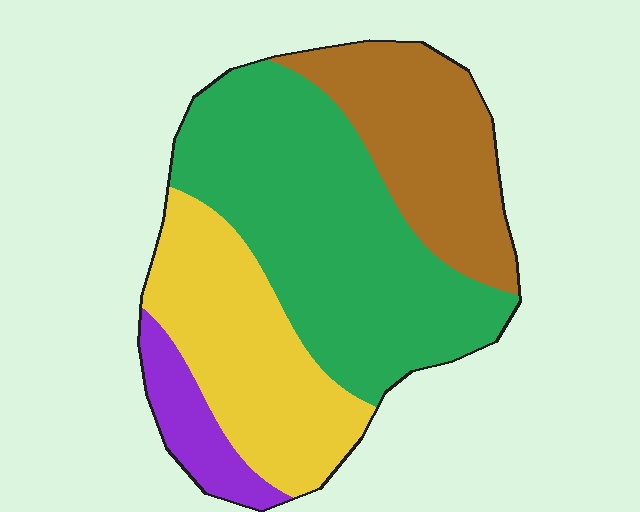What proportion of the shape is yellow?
Yellow covers around 25% of the shape.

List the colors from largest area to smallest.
From largest to smallest: green, yellow, brown, purple.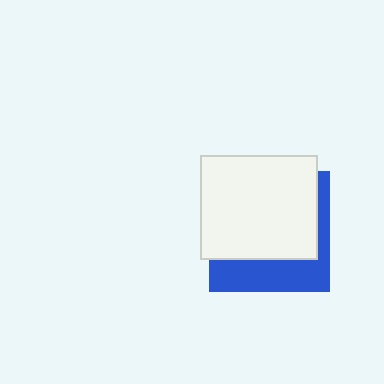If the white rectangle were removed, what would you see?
You would see the complete blue square.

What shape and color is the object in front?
The object in front is a white rectangle.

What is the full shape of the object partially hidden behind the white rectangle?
The partially hidden object is a blue square.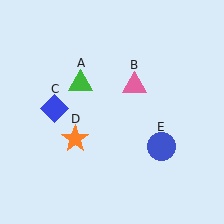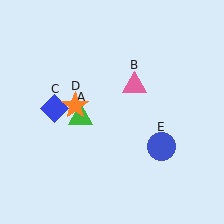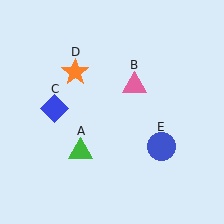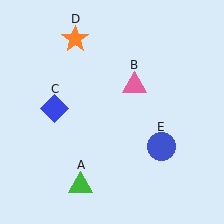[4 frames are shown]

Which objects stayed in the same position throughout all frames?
Pink triangle (object B) and blue diamond (object C) and blue circle (object E) remained stationary.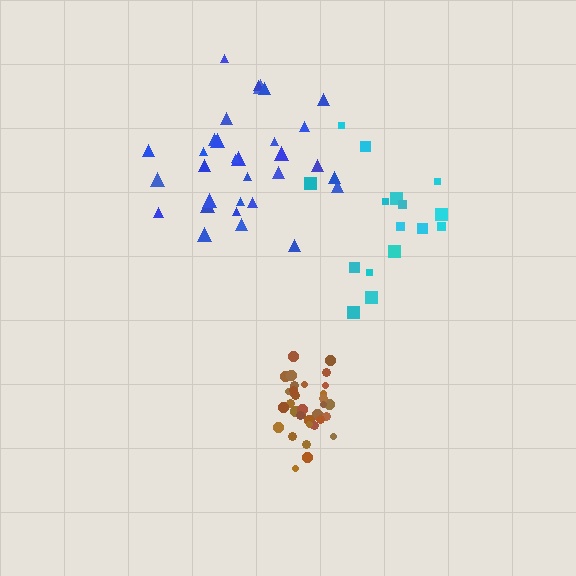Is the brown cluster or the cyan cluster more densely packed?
Brown.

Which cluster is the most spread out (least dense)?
Cyan.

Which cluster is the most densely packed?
Brown.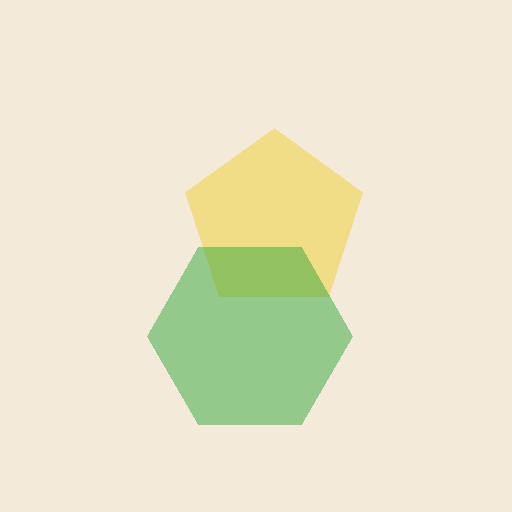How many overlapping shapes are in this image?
There are 2 overlapping shapes in the image.